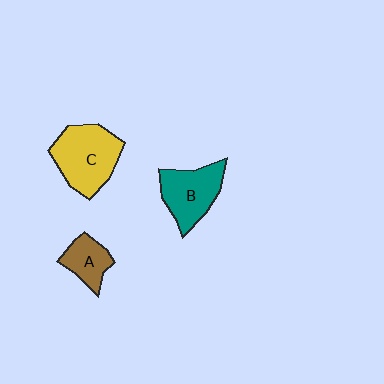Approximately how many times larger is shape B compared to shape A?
Approximately 1.6 times.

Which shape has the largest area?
Shape C (yellow).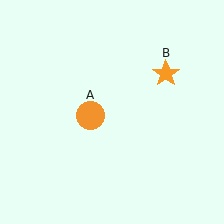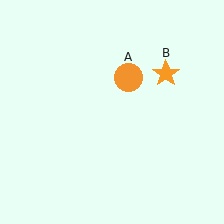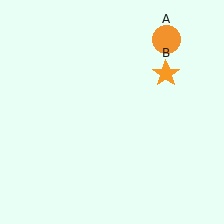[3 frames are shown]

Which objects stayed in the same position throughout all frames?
Orange star (object B) remained stationary.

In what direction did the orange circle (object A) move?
The orange circle (object A) moved up and to the right.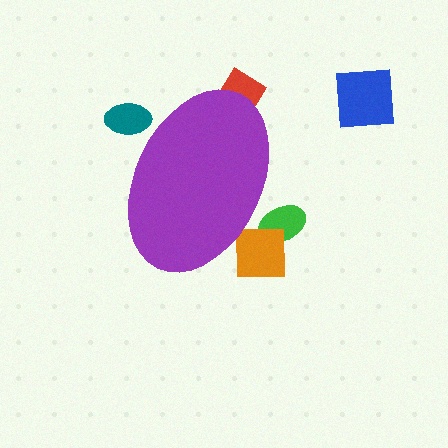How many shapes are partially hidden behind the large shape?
4 shapes are partially hidden.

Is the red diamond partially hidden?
Yes, the red diamond is partially hidden behind the purple ellipse.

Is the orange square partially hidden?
Yes, the orange square is partially hidden behind the purple ellipse.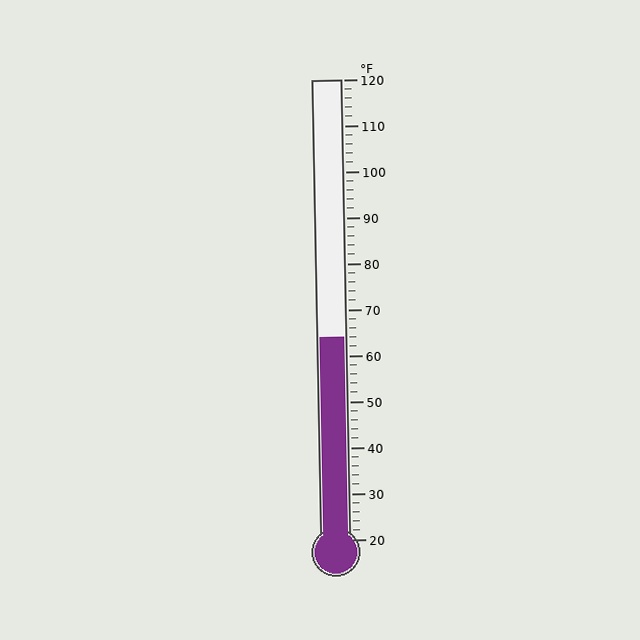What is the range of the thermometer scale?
The thermometer scale ranges from 20°F to 120°F.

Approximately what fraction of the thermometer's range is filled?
The thermometer is filled to approximately 45% of its range.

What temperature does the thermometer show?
The thermometer shows approximately 64°F.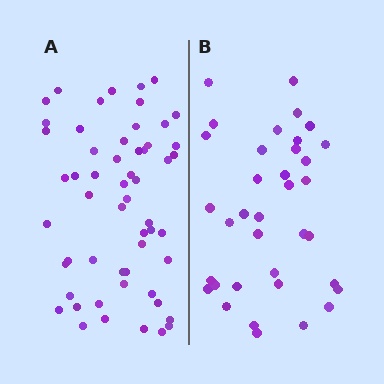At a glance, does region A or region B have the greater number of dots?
Region A (the left region) has more dots.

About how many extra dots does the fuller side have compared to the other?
Region A has approximately 20 more dots than region B.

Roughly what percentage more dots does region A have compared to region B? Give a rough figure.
About 55% more.